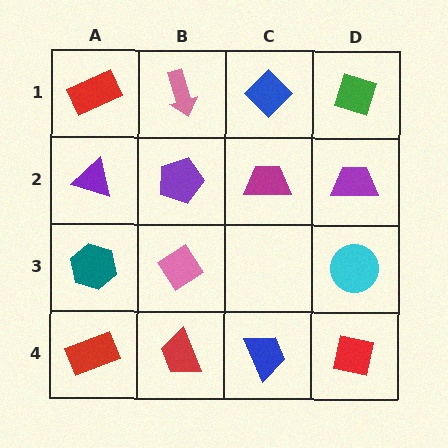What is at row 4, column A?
A red rectangle.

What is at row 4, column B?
A red trapezoid.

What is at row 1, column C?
A blue diamond.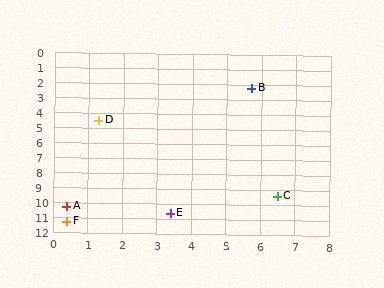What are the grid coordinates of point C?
Point C is at approximately (6.5, 9.4).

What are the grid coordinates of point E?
Point E is at approximately (3.4, 10.6).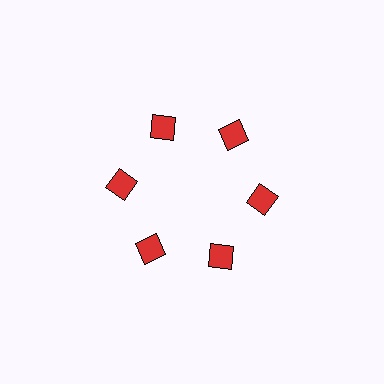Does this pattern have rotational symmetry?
Yes, this pattern has 6-fold rotational symmetry. It looks the same after rotating 60 degrees around the center.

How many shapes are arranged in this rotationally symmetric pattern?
There are 6 shapes, arranged in 6 groups of 1.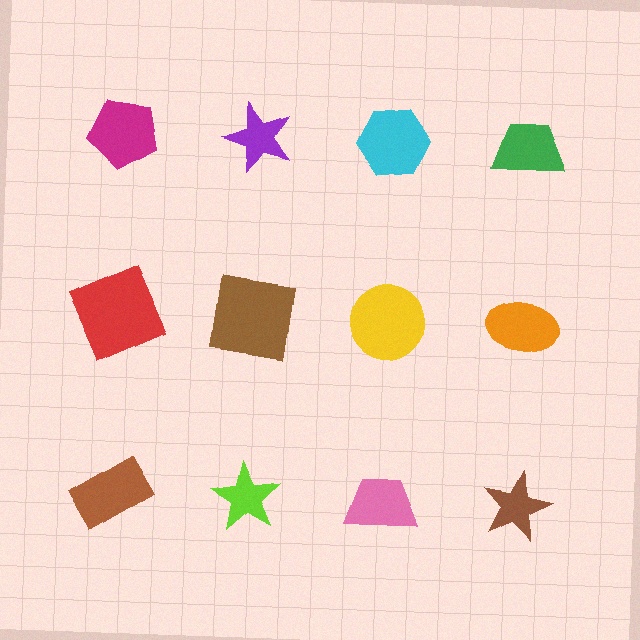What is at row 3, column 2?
A lime star.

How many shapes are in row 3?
4 shapes.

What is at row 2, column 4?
An orange ellipse.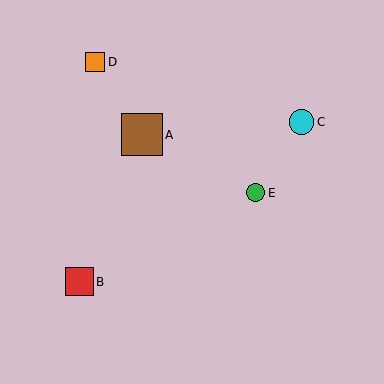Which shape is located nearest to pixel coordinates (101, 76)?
The orange square (labeled D) at (95, 62) is nearest to that location.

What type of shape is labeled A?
Shape A is a brown square.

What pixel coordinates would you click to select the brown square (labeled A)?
Click at (142, 135) to select the brown square A.